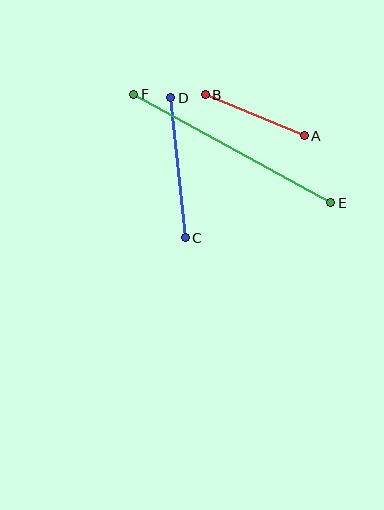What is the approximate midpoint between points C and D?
The midpoint is at approximately (178, 168) pixels.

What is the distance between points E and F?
The distance is approximately 225 pixels.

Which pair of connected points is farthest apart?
Points E and F are farthest apart.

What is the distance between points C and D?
The distance is approximately 141 pixels.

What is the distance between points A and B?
The distance is approximately 107 pixels.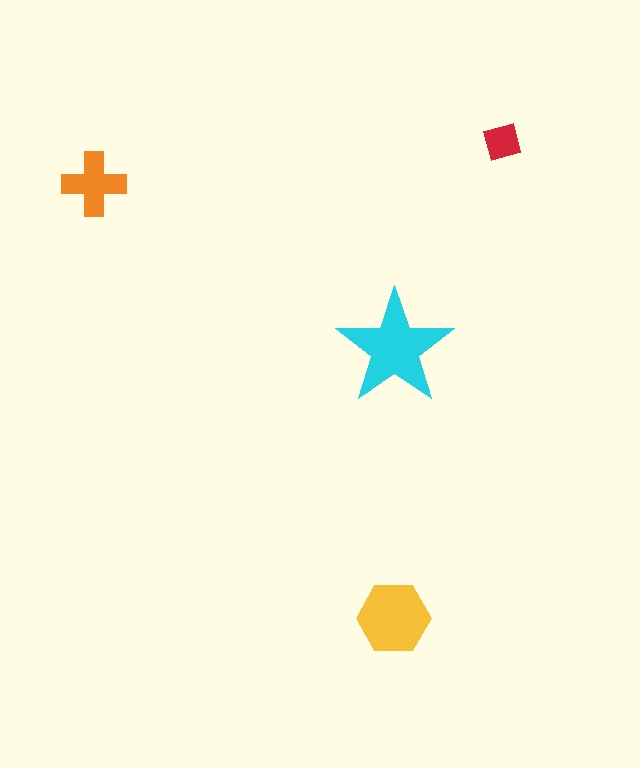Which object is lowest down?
The yellow hexagon is bottommost.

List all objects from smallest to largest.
The red diamond, the orange cross, the yellow hexagon, the cyan star.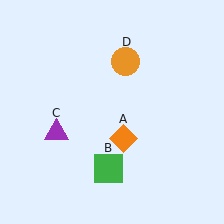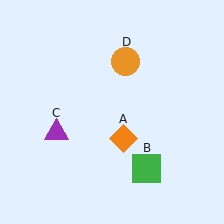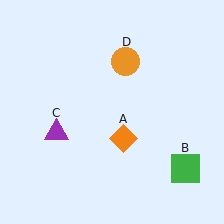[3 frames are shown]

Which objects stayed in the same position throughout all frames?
Orange diamond (object A) and purple triangle (object C) and orange circle (object D) remained stationary.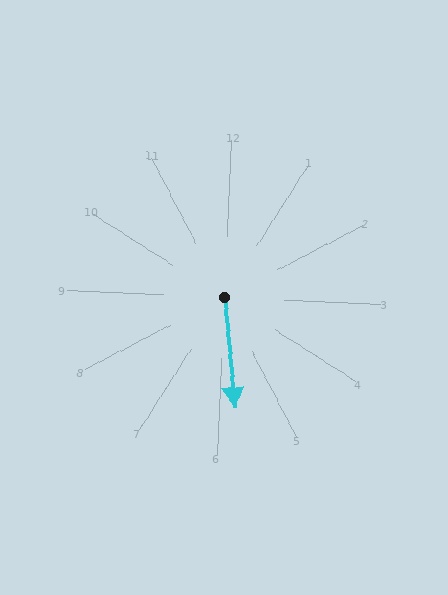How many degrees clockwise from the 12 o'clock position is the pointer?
Approximately 172 degrees.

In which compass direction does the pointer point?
South.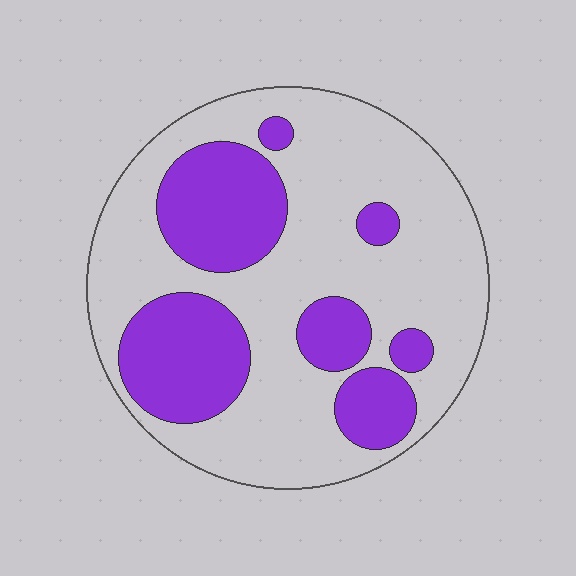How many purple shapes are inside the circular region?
7.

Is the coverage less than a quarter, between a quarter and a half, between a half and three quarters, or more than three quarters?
Between a quarter and a half.